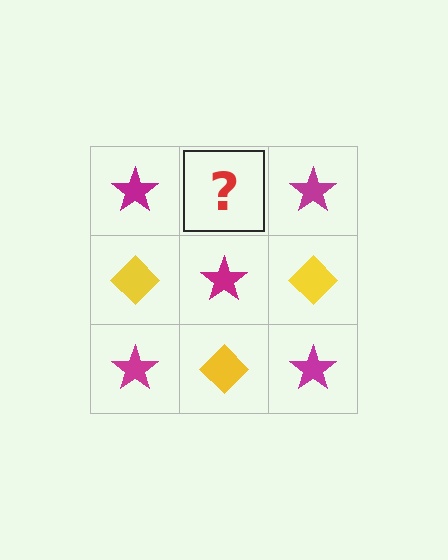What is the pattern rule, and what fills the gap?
The rule is that it alternates magenta star and yellow diamond in a checkerboard pattern. The gap should be filled with a yellow diamond.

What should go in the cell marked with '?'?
The missing cell should contain a yellow diamond.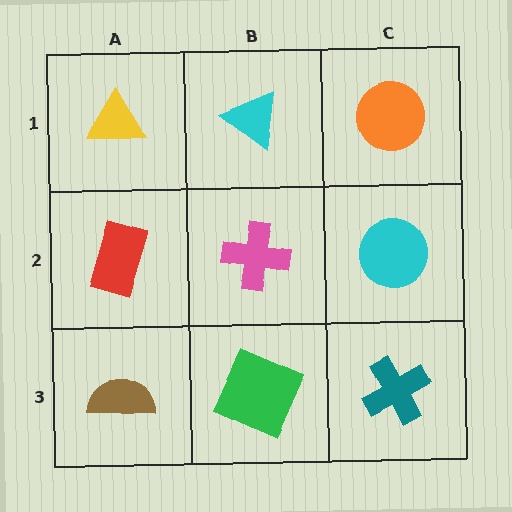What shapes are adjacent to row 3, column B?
A pink cross (row 2, column B), a brown semicircle (row 3, column A), a teal cross (row 3, column C).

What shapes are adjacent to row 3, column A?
A red rectangle (row 2, column A), a green square (row 3, column B).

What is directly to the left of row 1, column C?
A cyan triangle.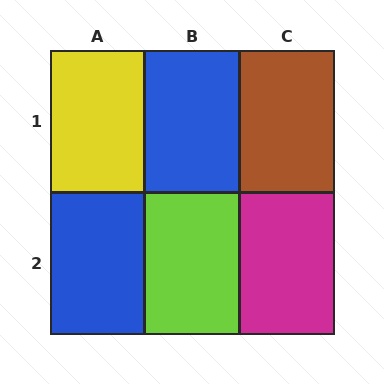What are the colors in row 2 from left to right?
Blue, lime, magenta.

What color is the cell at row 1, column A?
Yellow.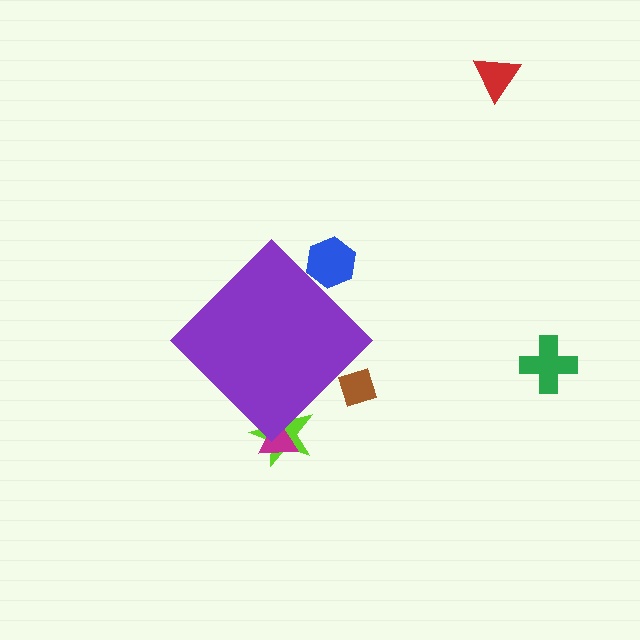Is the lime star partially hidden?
Yes, the lime star is partially hidden behind the purple diamond.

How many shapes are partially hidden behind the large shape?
4 shapes are partially hidden.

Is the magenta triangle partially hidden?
Yes, the magenta triangle is partially hidden behind the purple diamond.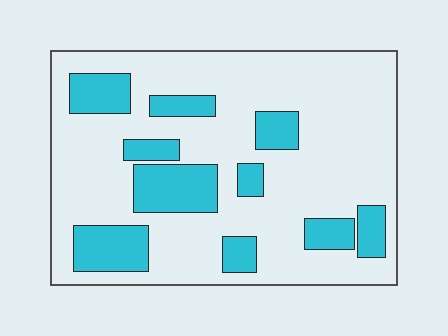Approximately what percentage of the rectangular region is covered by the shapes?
Approximately 25%.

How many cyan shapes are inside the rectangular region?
10.